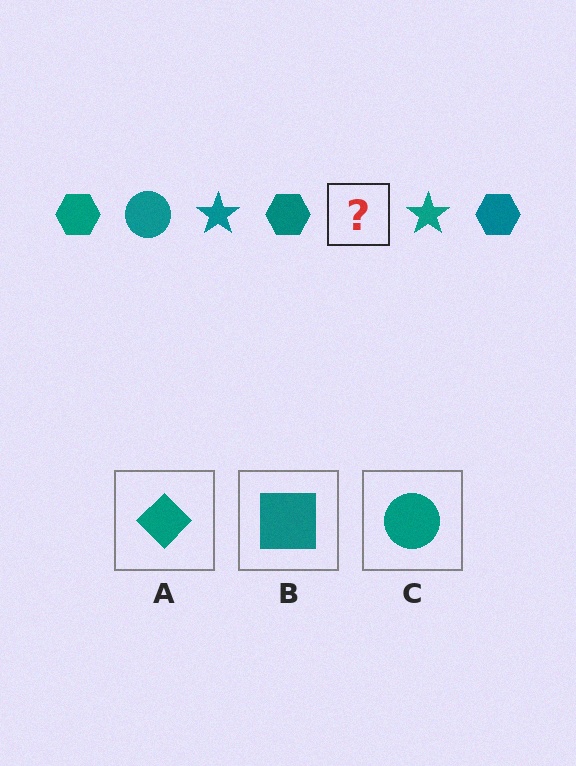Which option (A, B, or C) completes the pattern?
C.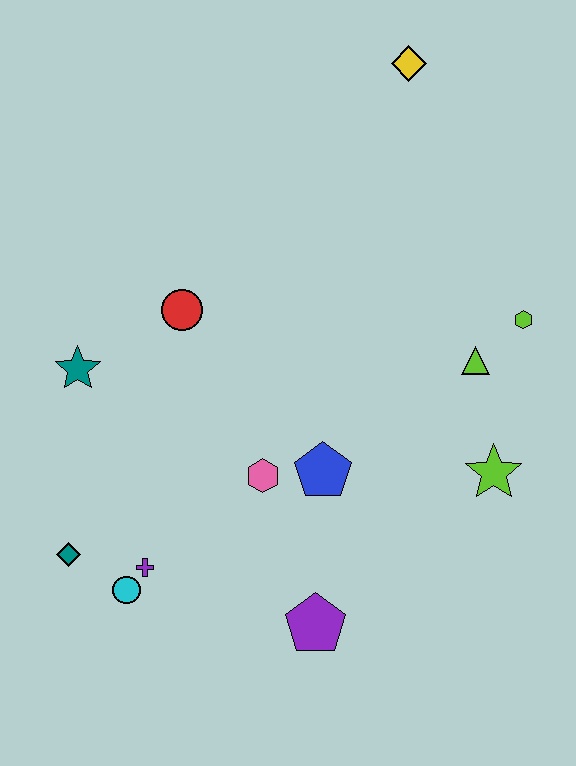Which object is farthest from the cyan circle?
The yellow diamond is farthest from the cyan circle.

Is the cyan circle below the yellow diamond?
Yes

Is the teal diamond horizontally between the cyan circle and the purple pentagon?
No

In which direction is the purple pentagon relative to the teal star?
The purple pentagon is below the teal star.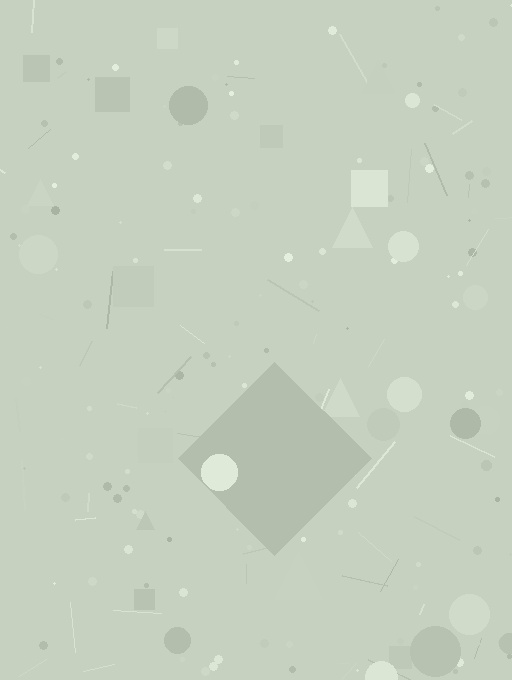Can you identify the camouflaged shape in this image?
The camouflaged shape is a diamond.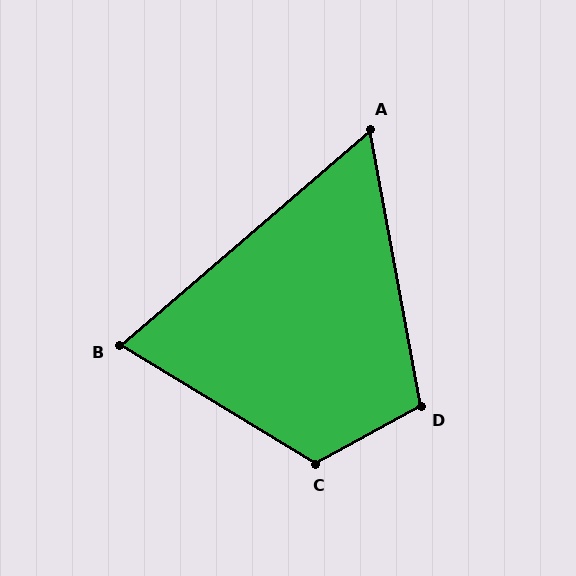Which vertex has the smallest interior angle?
A, at approximately 60 degrees.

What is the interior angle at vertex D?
Approximately 108 degrees (obtuse).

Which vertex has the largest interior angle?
C, at approximately 120 degrees.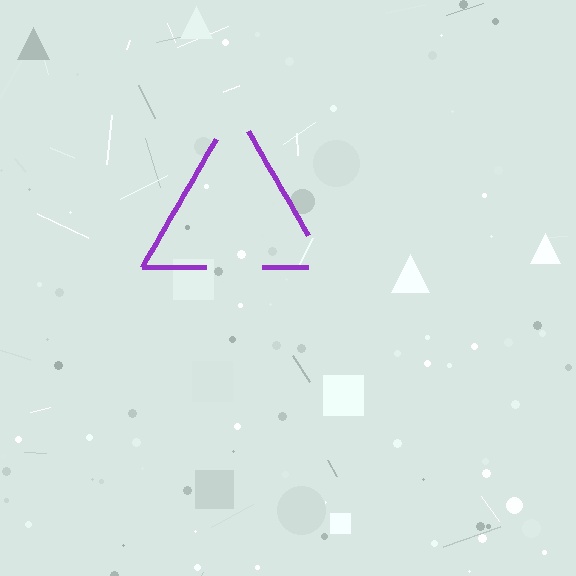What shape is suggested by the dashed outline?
The dashed outline suggests a triangle.